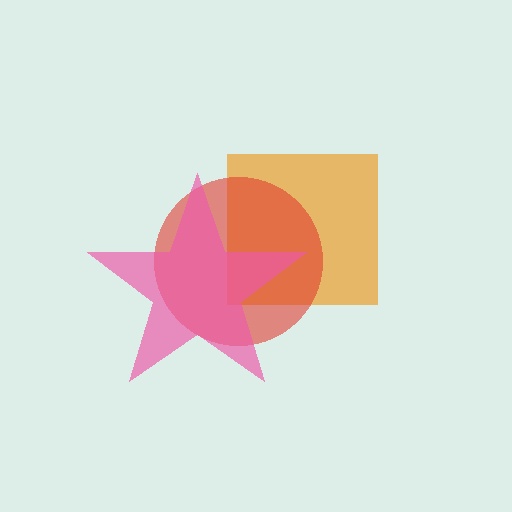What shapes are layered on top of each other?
The layered shapes are: an orange square, a red circle, a pink star.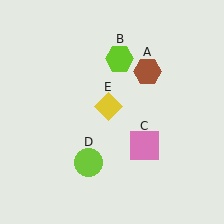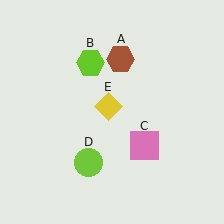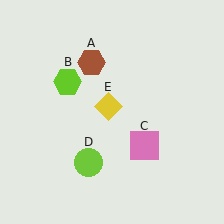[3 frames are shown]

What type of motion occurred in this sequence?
The brown hexagon (object A), lime hexagon (object B) rotated counterclockwise around the center of the scene.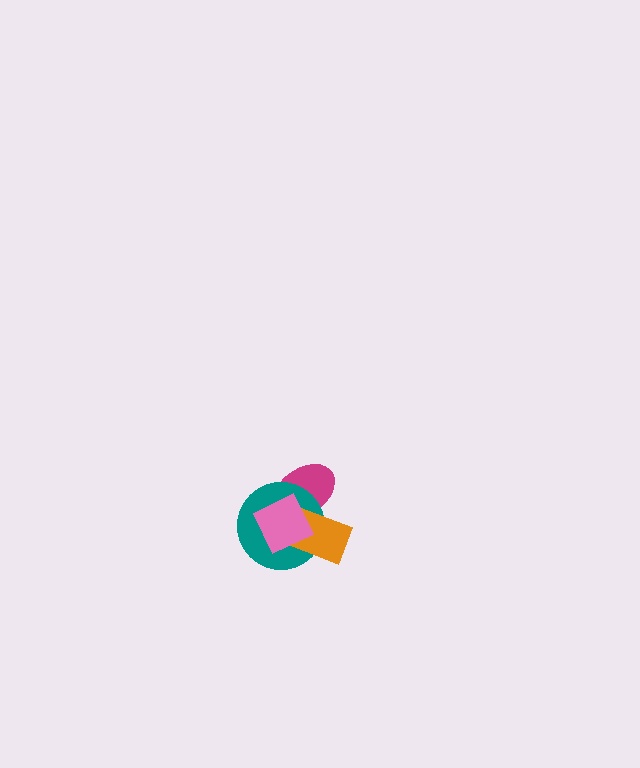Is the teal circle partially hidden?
Yes, it is partially covered by another shape.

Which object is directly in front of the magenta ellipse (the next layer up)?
The teal circle is directly in front of the magenta ellipse.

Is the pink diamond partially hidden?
No, no other shape covers it.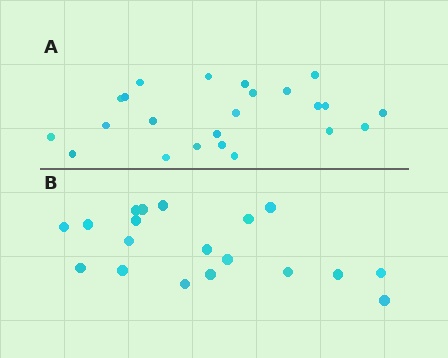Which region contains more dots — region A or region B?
Region A (the top region) has more dots.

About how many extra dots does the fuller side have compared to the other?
Region A has about 4 more dots than region B.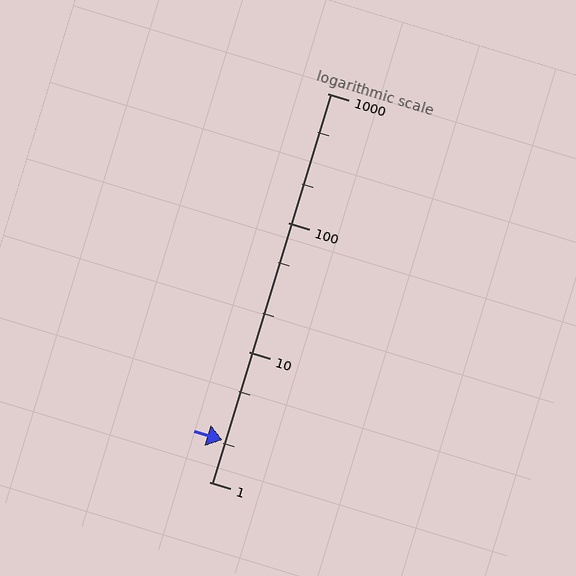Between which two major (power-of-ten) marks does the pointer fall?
The pointer is between 1 and 10.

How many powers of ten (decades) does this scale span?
The scale spans 3 decades, from 1 to 1000.